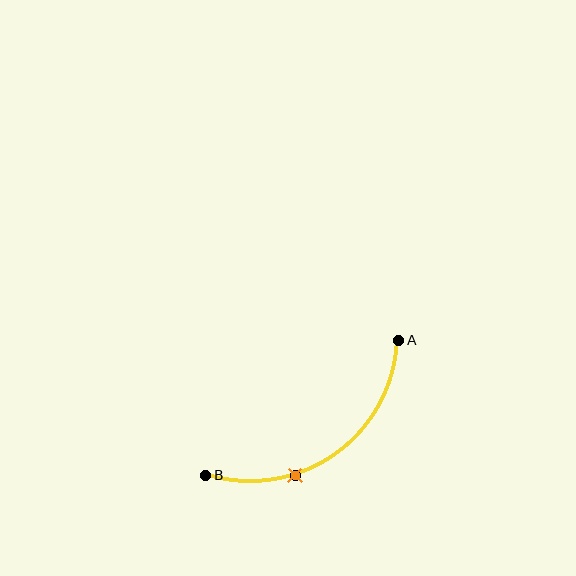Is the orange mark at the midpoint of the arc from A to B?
No. The orange mark lies on the arc but is closer to endpoint B. The arc midpoint would be at the point on the curve equidistant along the arc from both A and B.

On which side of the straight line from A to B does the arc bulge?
The arc bulges below and to the right of the straight line connecting A and B.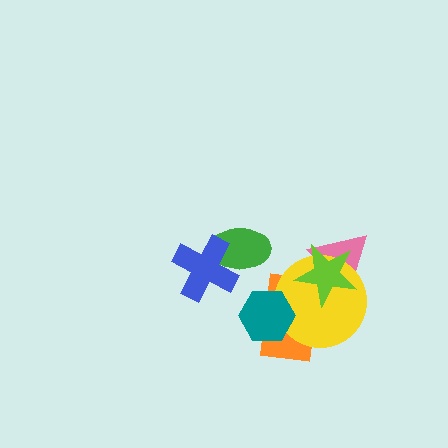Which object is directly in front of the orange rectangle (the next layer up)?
The yellow circle is directly in front of the orange rectangle.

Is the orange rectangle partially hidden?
Yes, it is partially covered by another shape.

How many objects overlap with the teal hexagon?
2 objects overlap with the teal hexagon.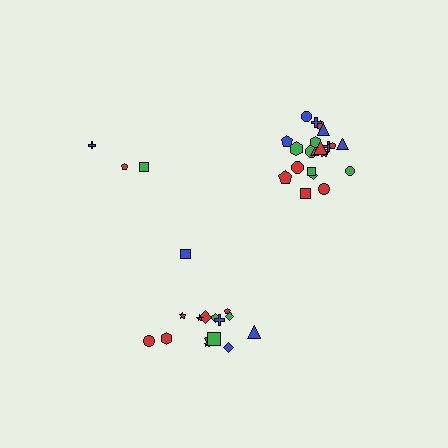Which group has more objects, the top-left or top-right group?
The top-right group.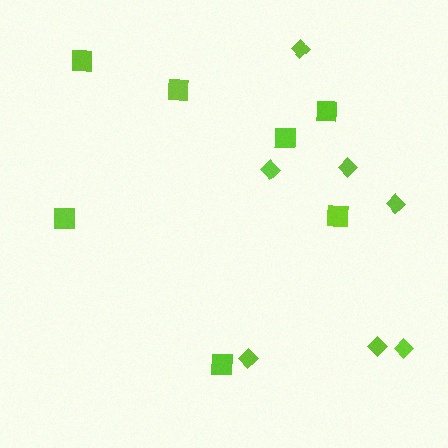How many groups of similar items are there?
There are 2 groups: one group of squares (7) and one group of diamonds (7).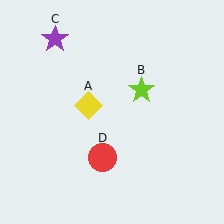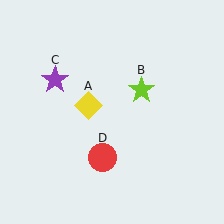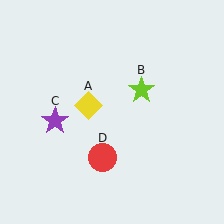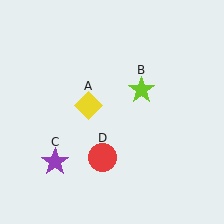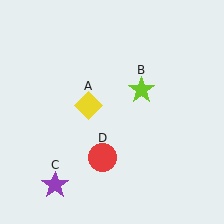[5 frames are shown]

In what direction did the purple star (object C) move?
The purple star (object C) moved down.